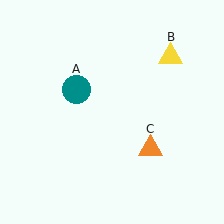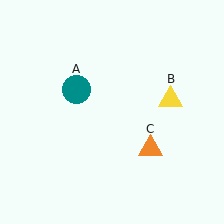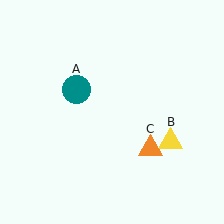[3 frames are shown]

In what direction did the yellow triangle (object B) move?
The yellow triangle (object B) moved down.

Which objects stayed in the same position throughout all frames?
Teal circle (object A) and orange triangle (object C) remained stationary.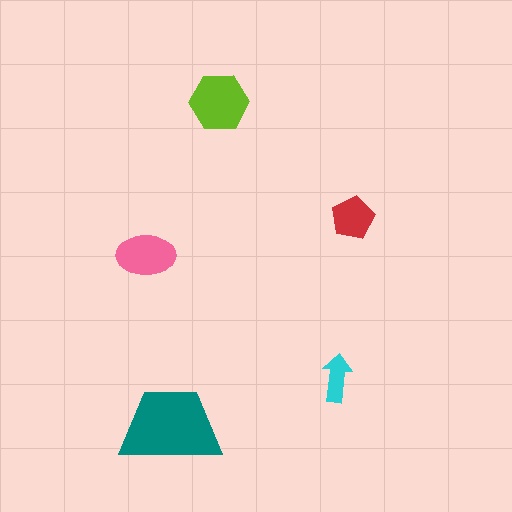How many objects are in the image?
There are 5 objects in the image.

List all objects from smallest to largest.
The cyan arrow, the red pentagon, the pink ellipse, the lime hexagon, the teal trapezoid.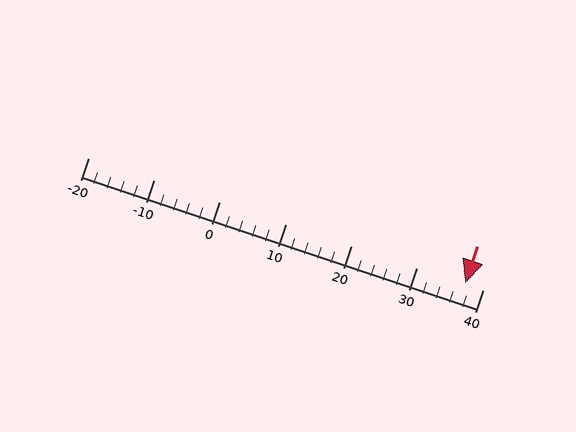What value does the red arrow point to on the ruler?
The red arrow points to approximately 37.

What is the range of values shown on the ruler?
The ruler shows values from -20 to 40.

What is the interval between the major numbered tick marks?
The major tick marks are spaced 10 units apart.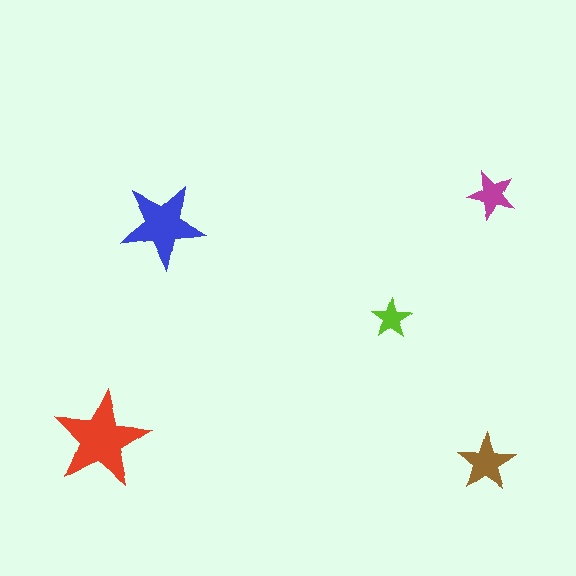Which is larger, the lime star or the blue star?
The blue one.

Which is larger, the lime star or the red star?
The red one.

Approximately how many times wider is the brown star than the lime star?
About 1.5 times wider.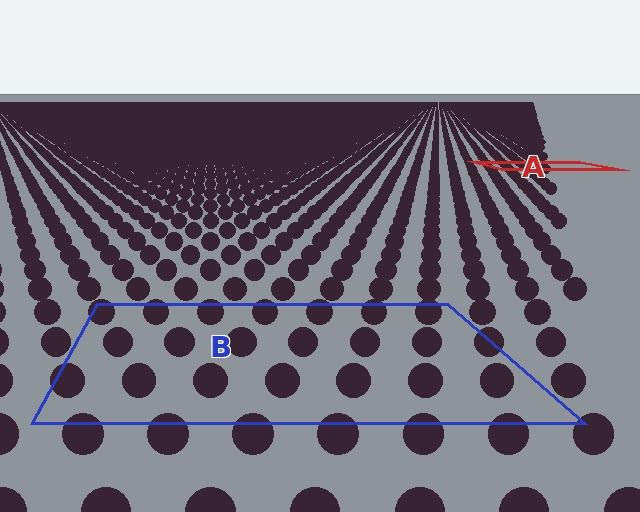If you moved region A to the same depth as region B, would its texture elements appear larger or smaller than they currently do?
They would appear larger. At a closer depth, the same texture elements are projected at a bigger on-screen size.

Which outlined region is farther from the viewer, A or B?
Region A is farther from the viewer — the texture elements inside it appear smaller and more densely packed.